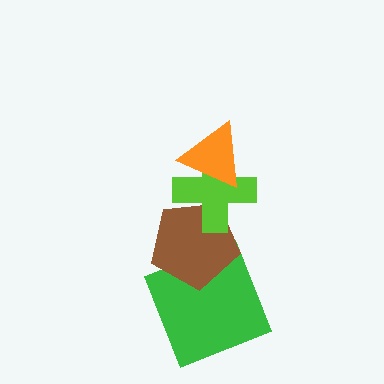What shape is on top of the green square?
The brown pentagon is on top of the green square.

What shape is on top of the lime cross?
The orange triangle is on top of the lime cross.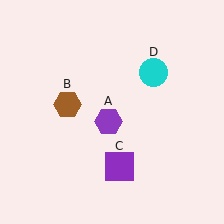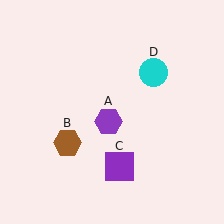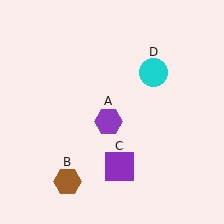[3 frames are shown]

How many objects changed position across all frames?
1 object changed position: brown hexagon (object B).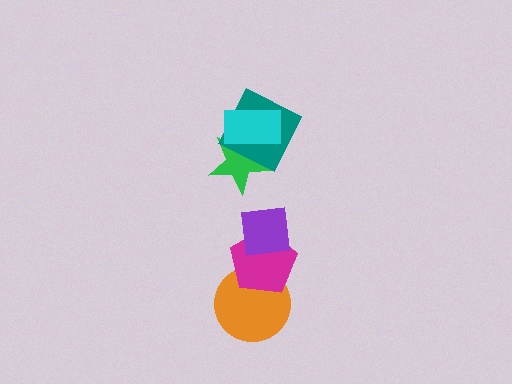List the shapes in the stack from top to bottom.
From top to bottom: the cyan rectangle, the teal square, the green star, the purple square, the magenta pentagon, the orange circle.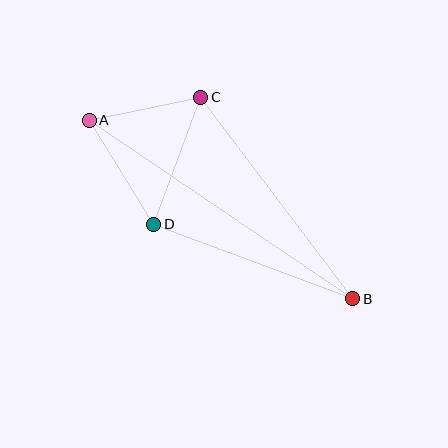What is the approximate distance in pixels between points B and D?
The distance between B and D is approximately 212 pixels.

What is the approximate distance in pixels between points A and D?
The distance between A and D is approximately 123 pixels.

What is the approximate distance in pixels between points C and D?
The distance between C and D is approximately 136 pixels.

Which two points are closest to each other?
Points A and C are closest to each other.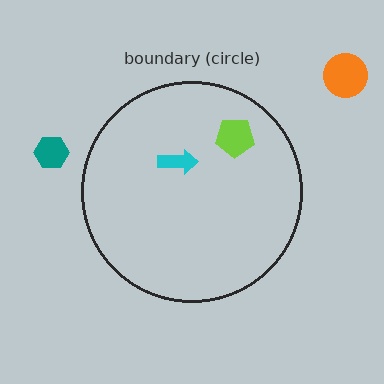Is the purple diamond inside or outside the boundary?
Inside.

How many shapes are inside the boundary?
3 inside, 2 outside.